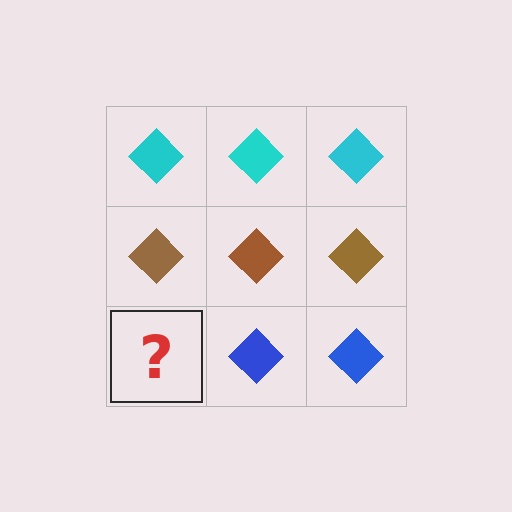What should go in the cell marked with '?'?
The missing cell should contain a blue diamond.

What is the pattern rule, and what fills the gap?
The rule is that each row has a consistent color. The gap should be filled with a blue diamond.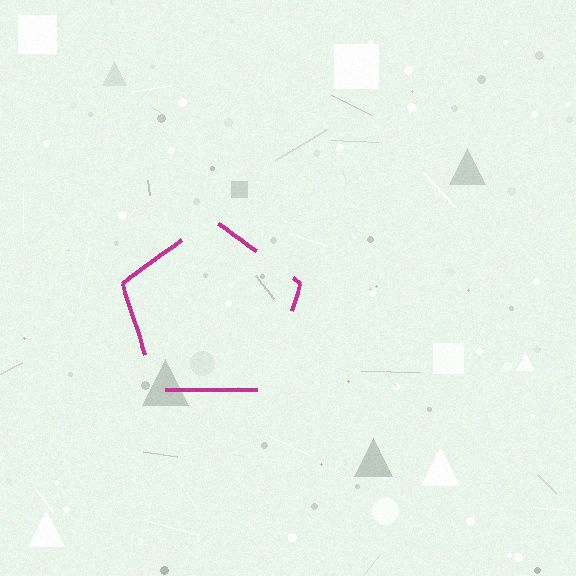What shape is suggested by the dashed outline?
The dashed outline suggests a pentagon.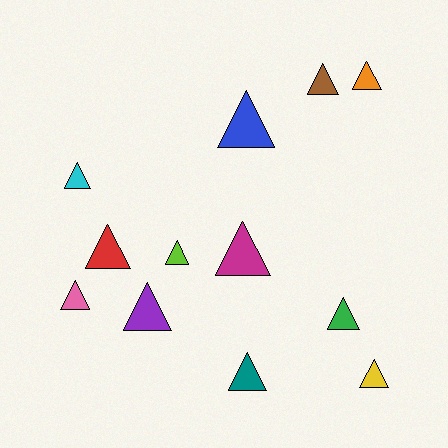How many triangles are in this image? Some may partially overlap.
There are 12 triangles.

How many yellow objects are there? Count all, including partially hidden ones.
There is 1 yellow object.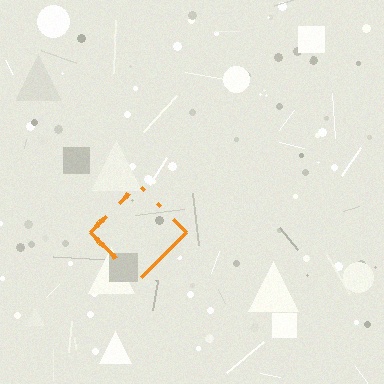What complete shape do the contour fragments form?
The contour fragments form a diamond.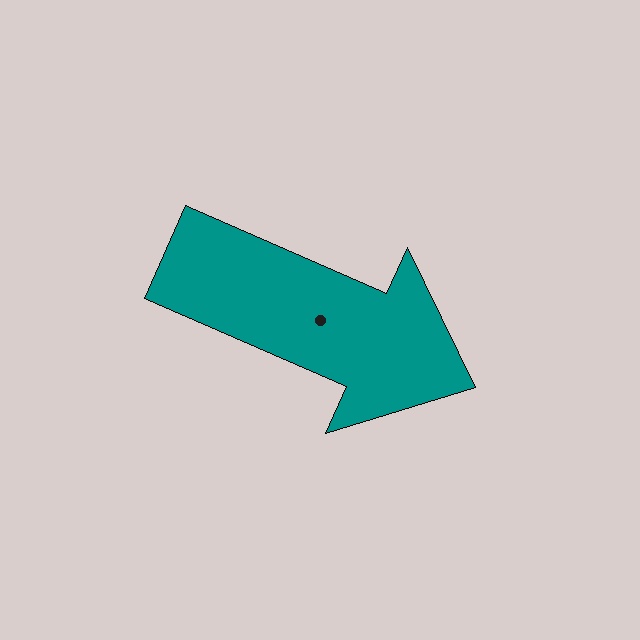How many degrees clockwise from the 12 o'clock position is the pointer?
Approximately 114 degrees.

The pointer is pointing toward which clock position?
Roughly 4 o'clock.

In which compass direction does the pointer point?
Southeast.